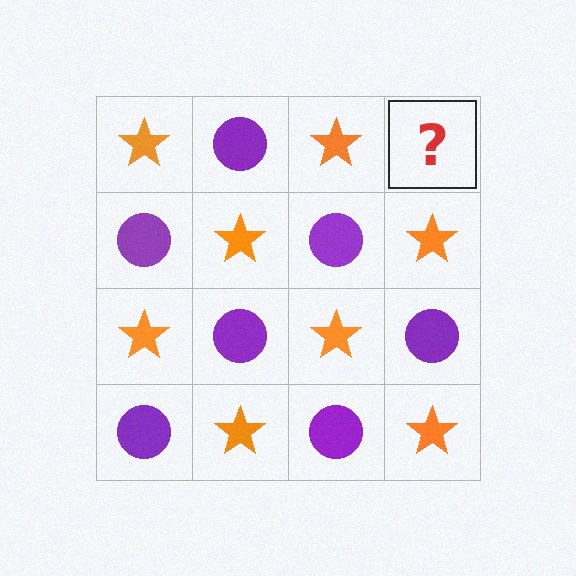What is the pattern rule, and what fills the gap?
The rule is that it alternates orange star and purple circle in a checkerboard pattern. The gap should be filled with a purple circle.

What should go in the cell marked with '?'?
The missing cell should contain a purple circle.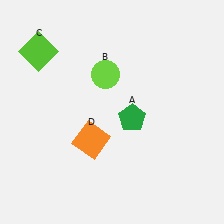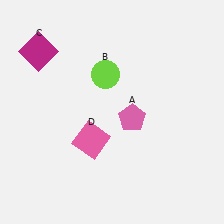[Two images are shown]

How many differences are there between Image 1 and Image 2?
There are 3 differences between the two images.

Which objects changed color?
A changed from green to pink. C changed from lime to magenta. D changed from orange to pink.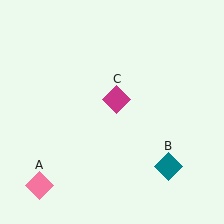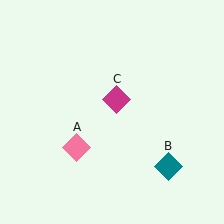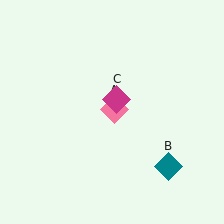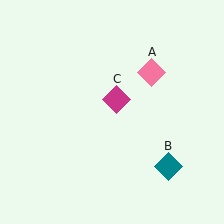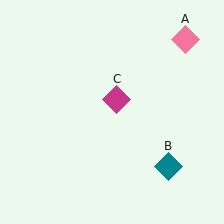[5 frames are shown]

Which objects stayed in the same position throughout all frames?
Teal diamond (object B) and magenta diamond (object C) remained stationary.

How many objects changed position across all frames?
1 object changed position: pink diamond (object A).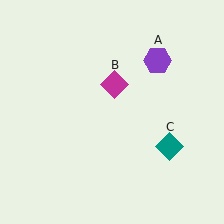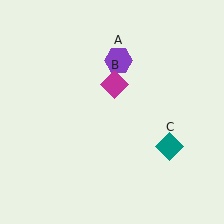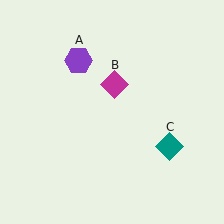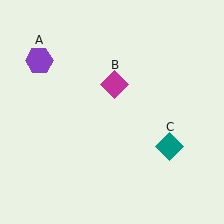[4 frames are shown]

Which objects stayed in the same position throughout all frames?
Magenta diamond (object B) and teal diamond (object C) remained stationary.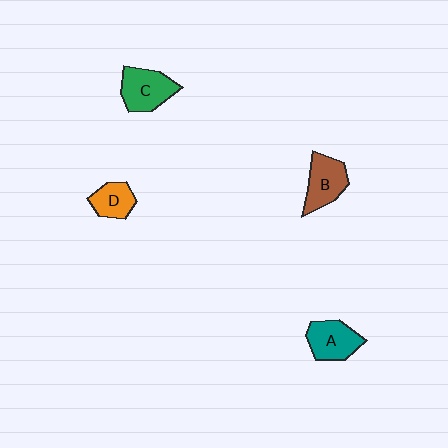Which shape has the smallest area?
Shape D (orange).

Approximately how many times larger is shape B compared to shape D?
Approximately 1.3 times.